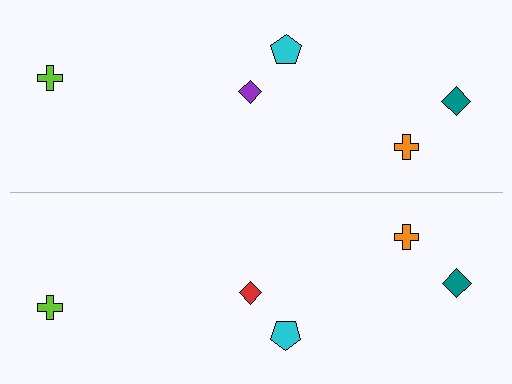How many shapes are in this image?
There are 10 shapes in this image.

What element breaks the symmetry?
The red diamond on the bottom side breaks the symmetry — its mirror counterpart is purple.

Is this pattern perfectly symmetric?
No, the pattern is not perfectly symmetric. The red diamond on the bottom side breaks the symmetry — its mirror counterpart is purple.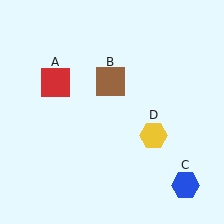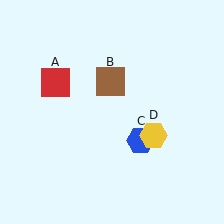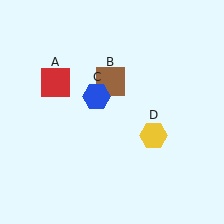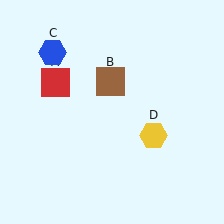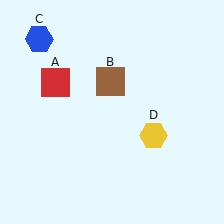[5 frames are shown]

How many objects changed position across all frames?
1 object changed position: blue hexagon (object C).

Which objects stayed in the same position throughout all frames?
Red square (object A) and brown square (object B) and yellow hexagon (object D) remained stationary.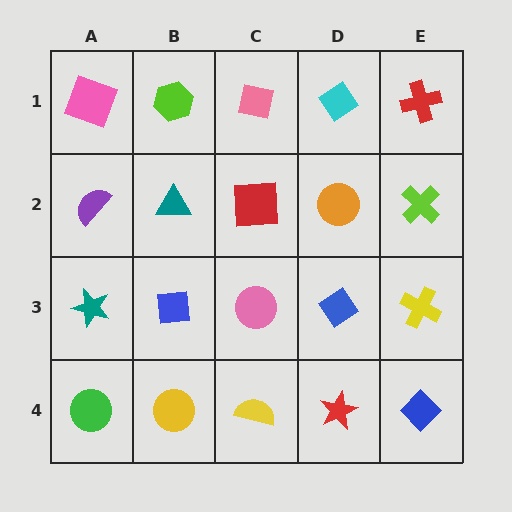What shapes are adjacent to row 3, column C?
A red square (row 2, column C), a yellow semicircle (row 4, column C), a blue square (row 3, column B), a blue diamond (row 3, column D).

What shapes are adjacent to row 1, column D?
An orange circle (row 2, column D), a pink square (row 1, column C), a red cross (row 1, column E).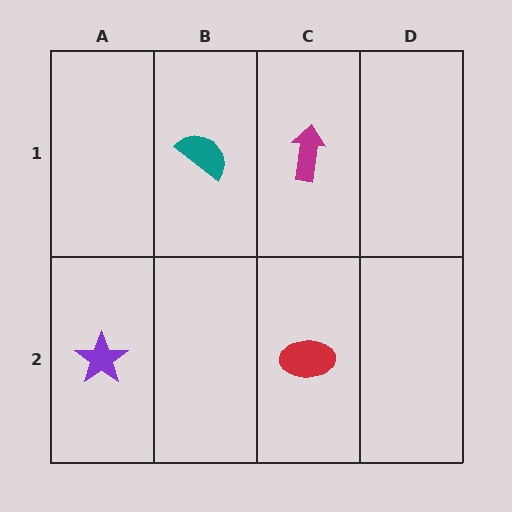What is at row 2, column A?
A purple star.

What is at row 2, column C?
A red ellipse.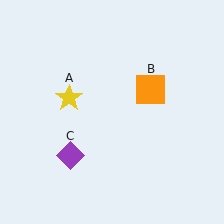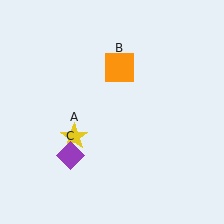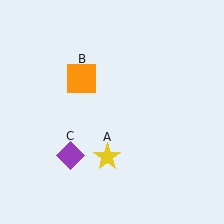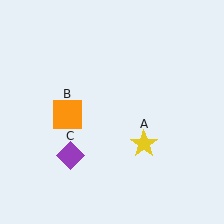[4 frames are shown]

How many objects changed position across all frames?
2 objects changed position: yellow star (object A), orange square (object B).